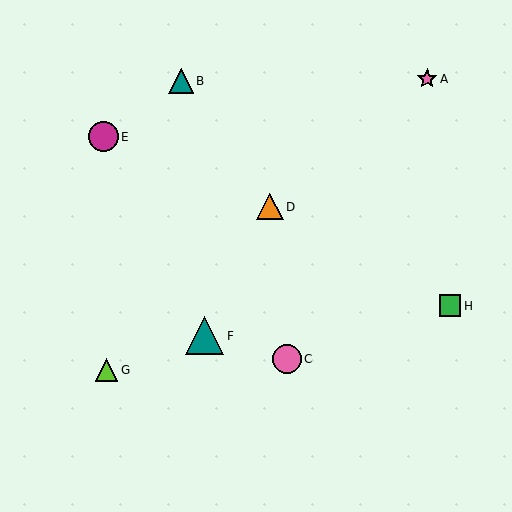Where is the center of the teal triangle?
The center of the teal triangle is at (181, 81).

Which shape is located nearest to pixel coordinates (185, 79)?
The teal triangle (labeled B) at (181, 81) is nearest to that location.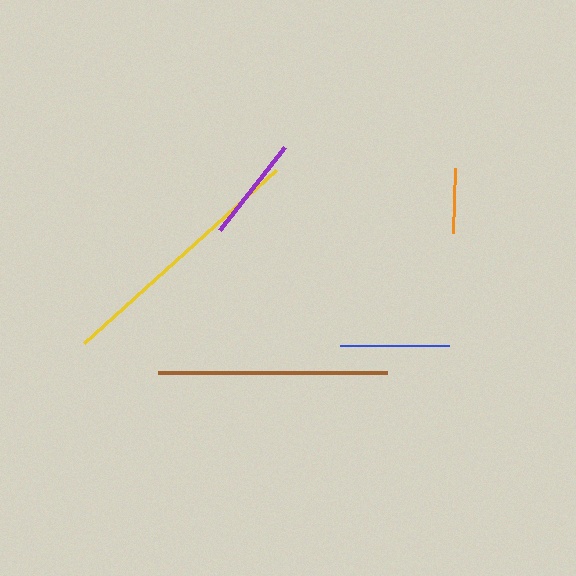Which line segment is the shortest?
The orange line is the shortest at approximately 65 pixels.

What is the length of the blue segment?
The blue segment is approximately 109 pixels long.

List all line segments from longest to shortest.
From longest to shortest: yellow, brown, blue, purple, orange.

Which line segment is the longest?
The yellow line is the longest at approximately 258 pixels.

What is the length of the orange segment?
The orange segment is approximately 65 pixels long.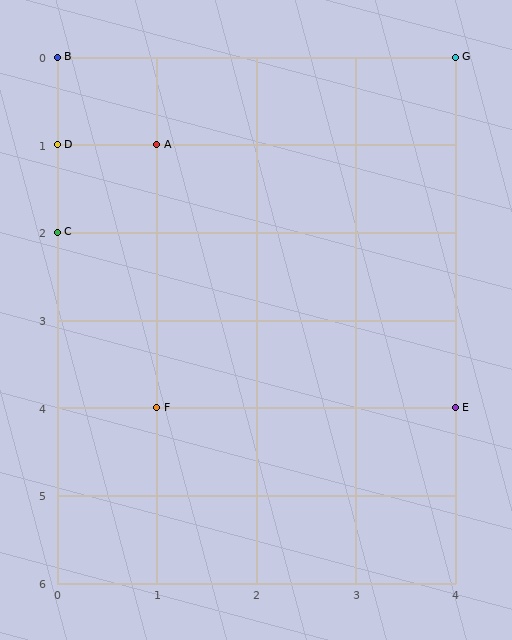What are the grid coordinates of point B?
Point B is at grid coordinates (0, 0).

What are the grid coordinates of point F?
Point F is at grid coordinates (1, 4).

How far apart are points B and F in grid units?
Points B and F are 1 column and 4 rows apart (about 4.1 grid units diagonally).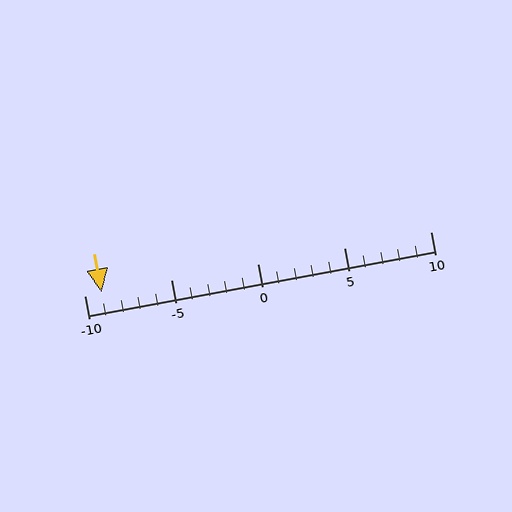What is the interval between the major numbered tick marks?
The major tick marks are spaced 5 units apart.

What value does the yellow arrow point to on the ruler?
The yellow arrow points to approximately -9.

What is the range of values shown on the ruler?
The ruler shows values from -10 to 10.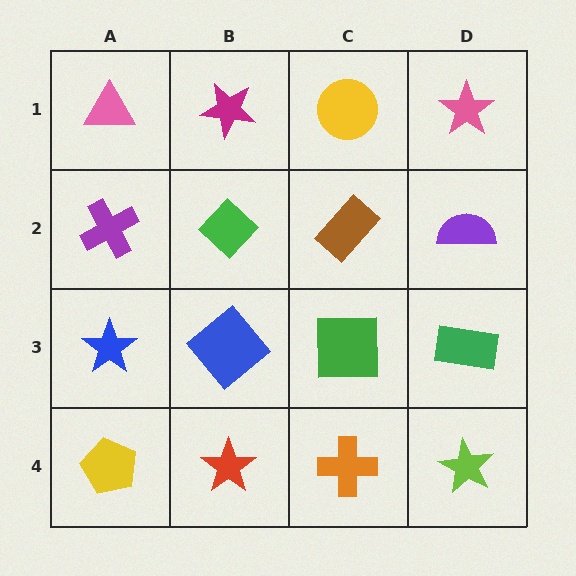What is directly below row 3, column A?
A yellow pentagon.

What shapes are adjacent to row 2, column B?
A magenta star (row 1, column B), a blue diamond (row 3, column B), a purple cross (row 2, column A), a brown rectangle (row 2, column C).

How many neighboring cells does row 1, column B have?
3.